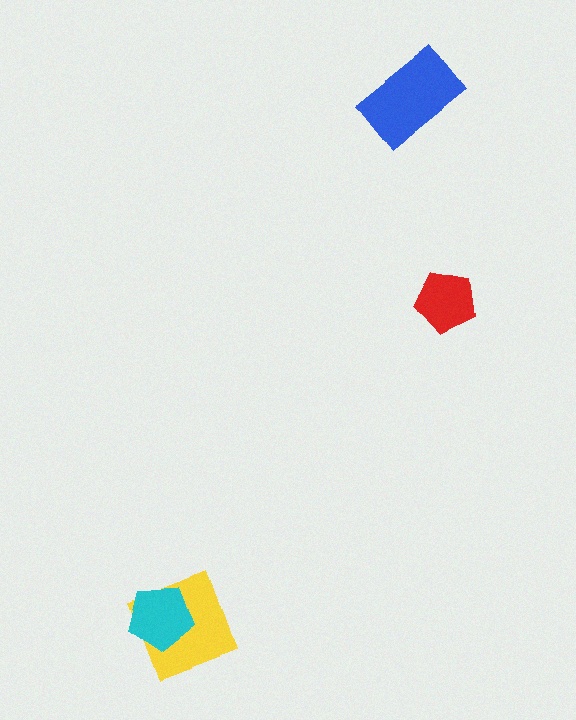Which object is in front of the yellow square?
The cyan pentagon is in front of the yellow square.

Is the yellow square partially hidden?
Yes, it is partially covered by another shape.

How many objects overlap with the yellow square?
1 object overlaps with the yellow square.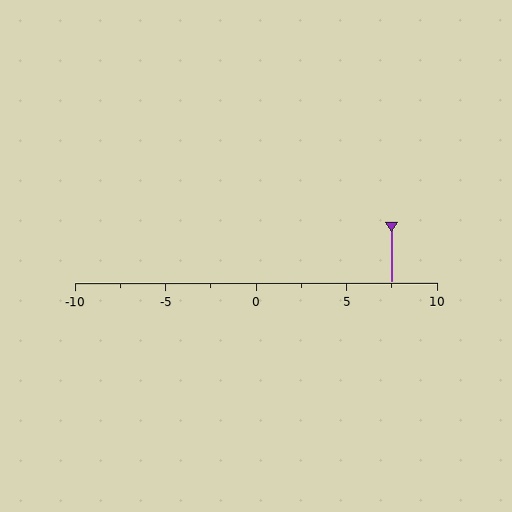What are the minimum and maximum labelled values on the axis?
The axis runs from -10 to 10.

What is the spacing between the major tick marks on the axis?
The major ticks are spaced 5 apart.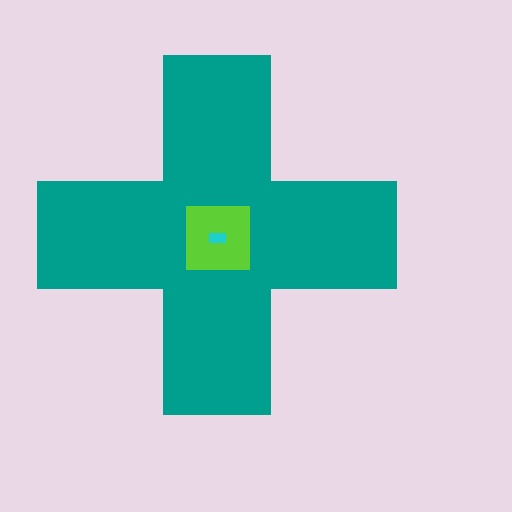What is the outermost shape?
The teal cross.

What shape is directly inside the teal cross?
The lime square.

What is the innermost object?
The cyan rectangle.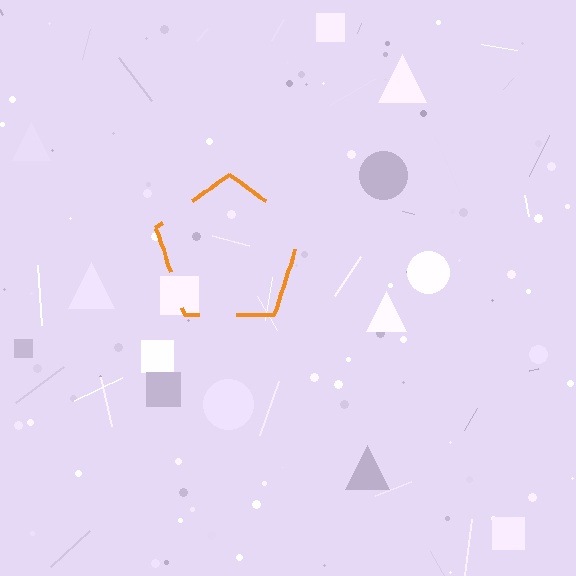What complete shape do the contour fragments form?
The contour fragments form a pentagon.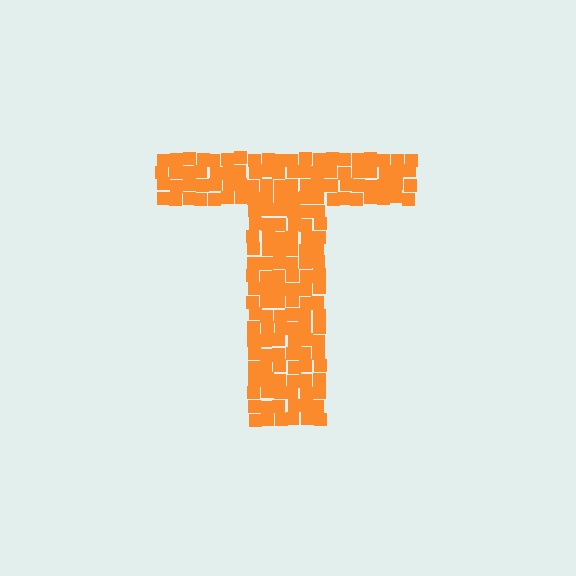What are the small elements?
The small elements are squares.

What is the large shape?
The large shape is the letter T.